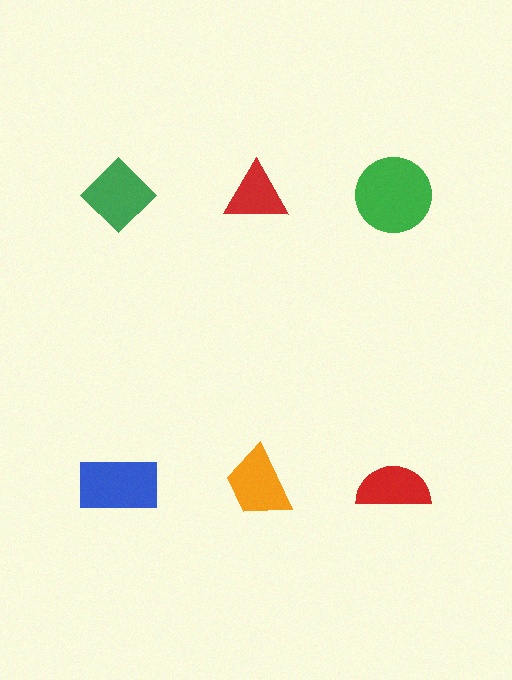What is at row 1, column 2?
A red triangle.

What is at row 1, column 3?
A green circle.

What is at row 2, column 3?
A red semicircle.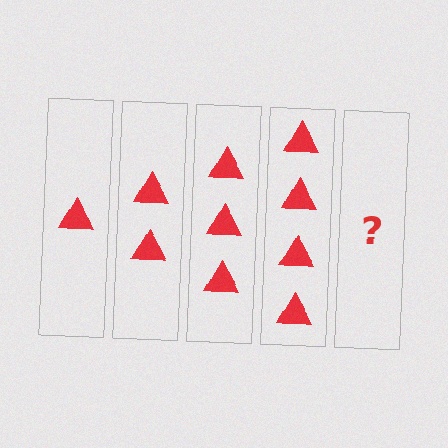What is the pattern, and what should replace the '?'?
The pattern is that each step adds one more triangle. The '?' should be 5 triangles.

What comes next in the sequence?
The next element should be 5 triangles.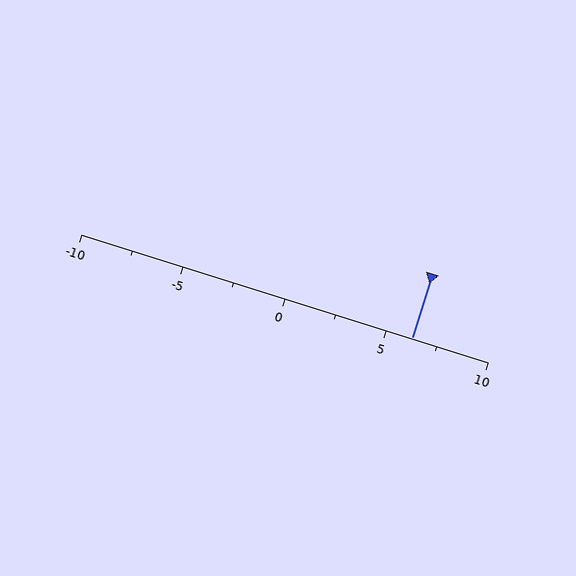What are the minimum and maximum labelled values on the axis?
The axis runs from -10 to 10.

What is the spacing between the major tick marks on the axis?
The major ticks are spaced 5 apart.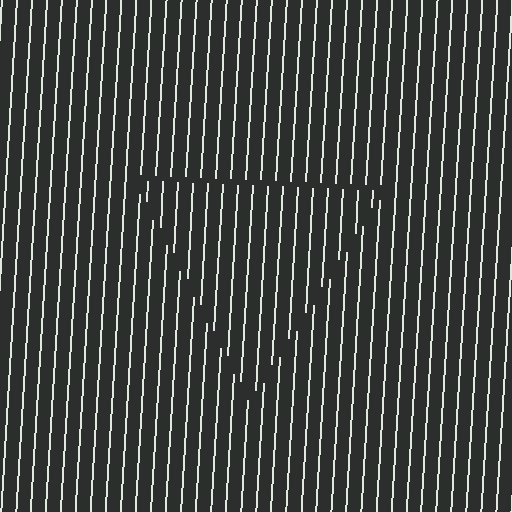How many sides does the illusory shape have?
3 sides — the line-ends trace a triangle.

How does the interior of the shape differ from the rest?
The interior of the shape contains the same grating, shifted by half a period — the contour is defined by the phase discontinuity where line-ends from the inner and outer gratings abut.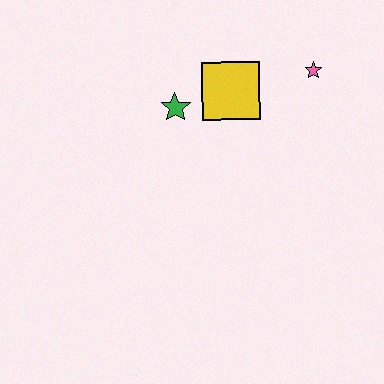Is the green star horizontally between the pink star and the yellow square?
No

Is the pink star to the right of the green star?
Yes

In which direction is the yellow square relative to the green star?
The yellow square is to the right of the green star.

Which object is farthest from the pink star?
The green star is farthest from the pink star.